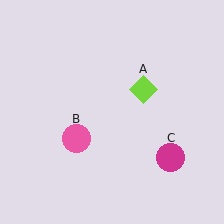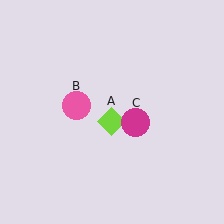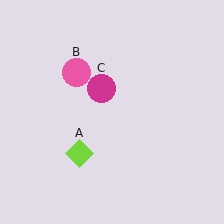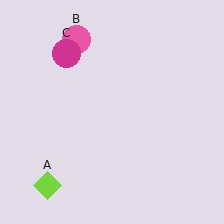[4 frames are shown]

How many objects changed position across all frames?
3 objects changed position: lime diamond (object A), pink circle (object B), magenta circle (object C).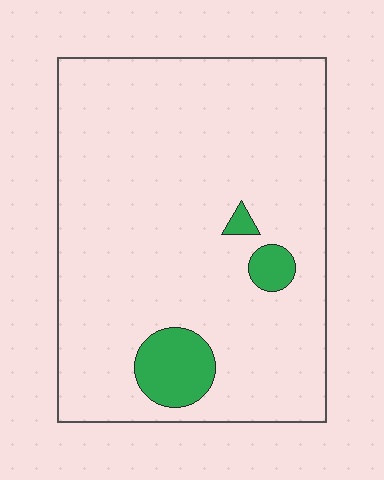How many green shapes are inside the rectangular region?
3.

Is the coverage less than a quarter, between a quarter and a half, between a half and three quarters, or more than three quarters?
Less than a quarter.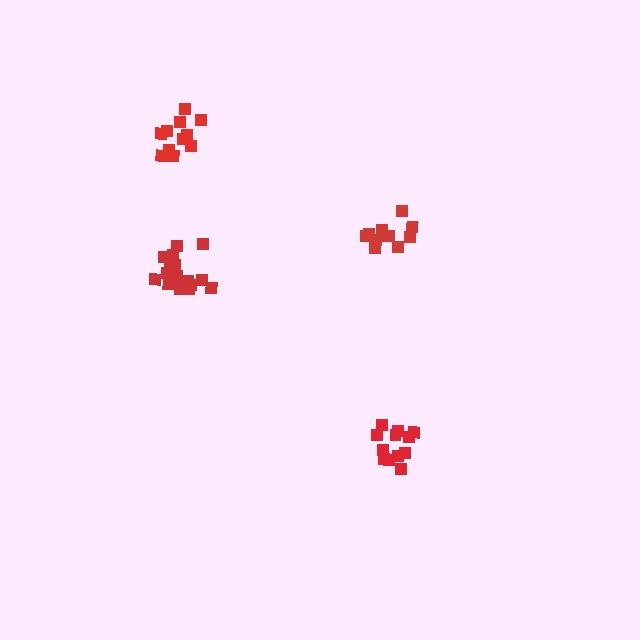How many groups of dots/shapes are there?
There are 4 groups.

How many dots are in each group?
Group 1: 17 dots, Group 2: 12 dots, Group 3: 11 dots, Group 4: 11 dots (51 total).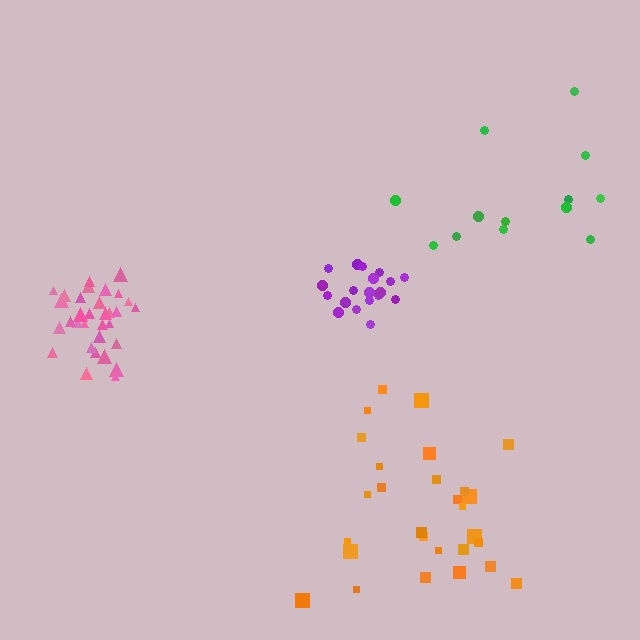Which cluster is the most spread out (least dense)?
Green.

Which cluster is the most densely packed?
Pink.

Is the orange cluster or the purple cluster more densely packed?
Purple.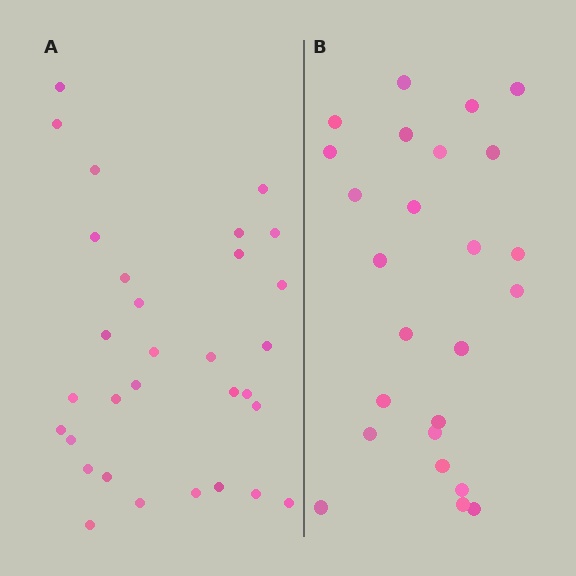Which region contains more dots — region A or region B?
Region A (the left region) has more dots.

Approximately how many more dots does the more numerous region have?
Region A has about 6 more dots than region B.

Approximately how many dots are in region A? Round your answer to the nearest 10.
About 30 dots. (The exact count is 31, which rounds to 30.)